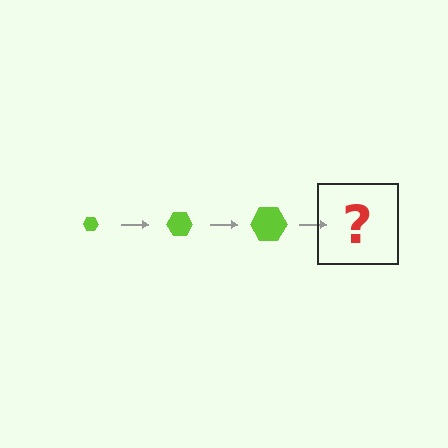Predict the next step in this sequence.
The next step is a lime hexagon, larger than the previous one.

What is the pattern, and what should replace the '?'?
The pattern is that the hexagon gets progressively larger each step. The '?' should be a lime hexagon, larger than the previous one.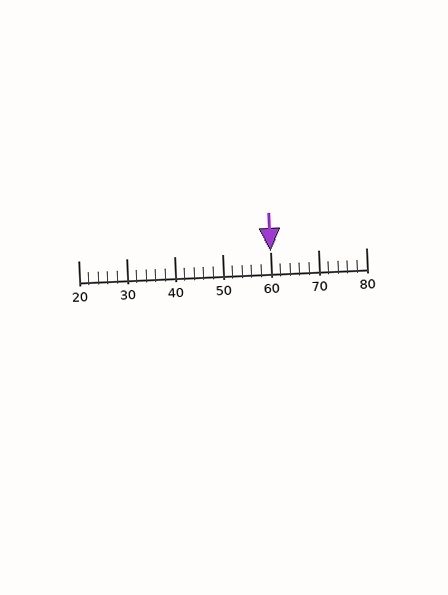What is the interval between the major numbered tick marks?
The major tick marks are spaced 10 units apart.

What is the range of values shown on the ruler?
The ruler shows values from 20 to 80.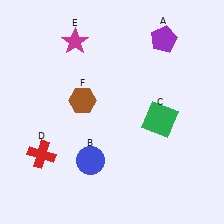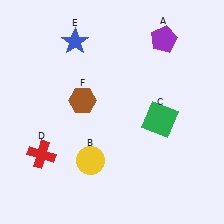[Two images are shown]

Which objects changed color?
B changed from blue to yellow. E changed from magenta to blue.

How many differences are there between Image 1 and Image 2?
There are 2 differences between the two images.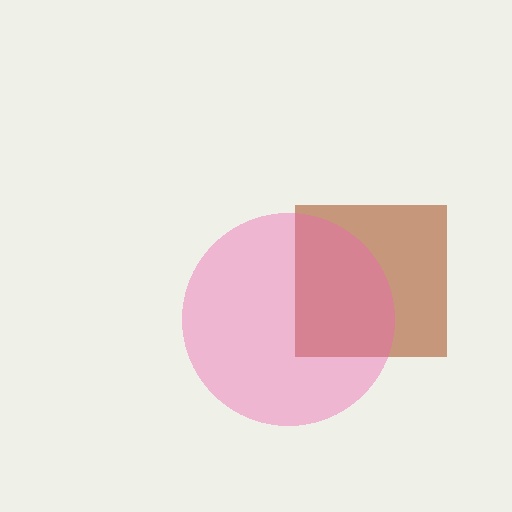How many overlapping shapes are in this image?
There are 2 overlapping shapes in the image.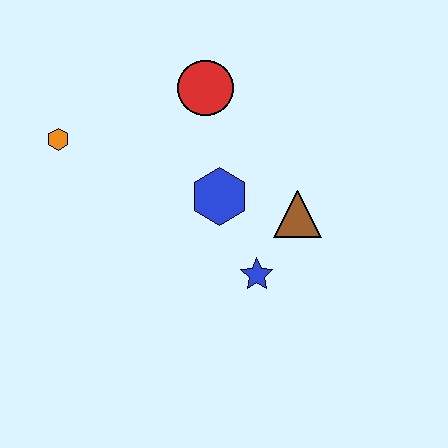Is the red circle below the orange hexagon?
No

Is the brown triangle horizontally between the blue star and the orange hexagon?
No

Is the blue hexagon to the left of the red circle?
No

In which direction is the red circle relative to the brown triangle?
The red circle is above the brown triangle.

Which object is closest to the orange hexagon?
The red circle is closest to the orange hexagon.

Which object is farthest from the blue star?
The orange hexagon is farthest from the blue star.